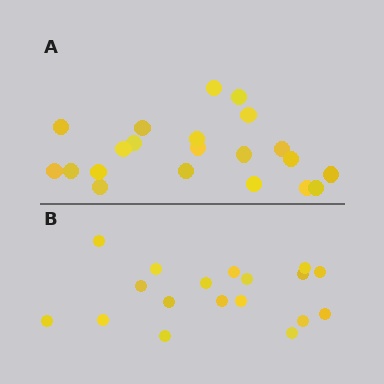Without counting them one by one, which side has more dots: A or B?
Region A (the top region) has more dots.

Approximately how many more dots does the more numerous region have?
Region A has just a few more — roughly 2 or 3 more dots than region B.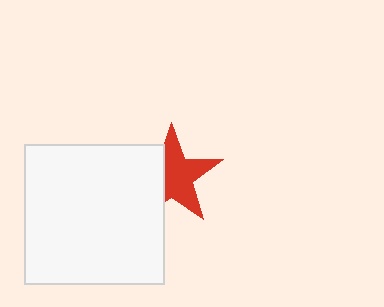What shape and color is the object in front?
The object in front is a white square.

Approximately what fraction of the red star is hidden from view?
Roughly 37% of the red star is hidden behind the white square.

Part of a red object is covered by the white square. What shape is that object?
It is a star.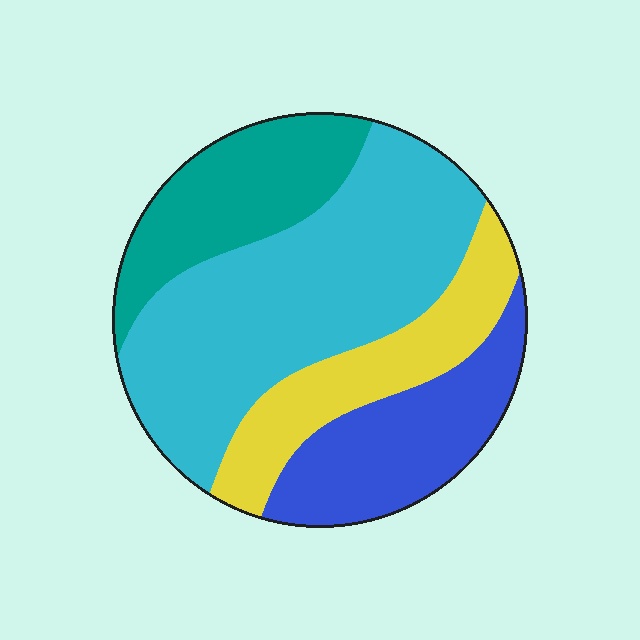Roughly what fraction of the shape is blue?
Blue covers 20% of the shape.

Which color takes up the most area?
Cyan, at roughly 45%.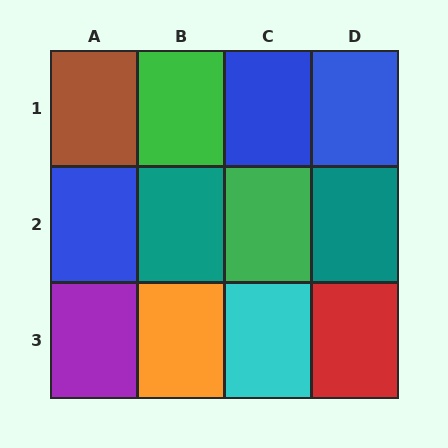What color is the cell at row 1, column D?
Blue.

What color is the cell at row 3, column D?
Red.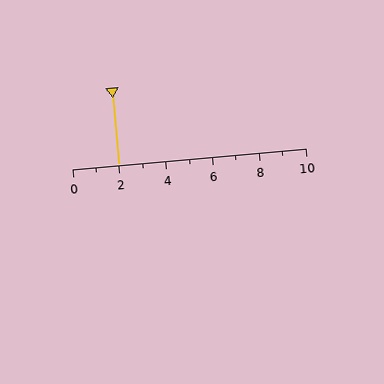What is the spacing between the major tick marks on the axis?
The major ticks are spaced 2 apart.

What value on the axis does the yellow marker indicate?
The marker indicates approximately 2.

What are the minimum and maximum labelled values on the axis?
The axis runs from 0 to 10.